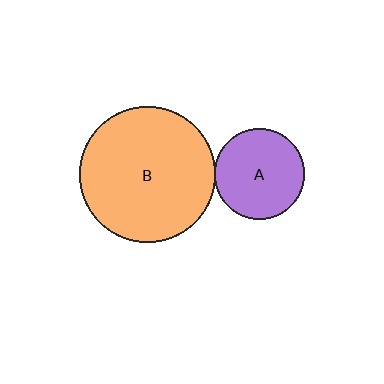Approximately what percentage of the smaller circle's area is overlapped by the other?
Approximately 5%.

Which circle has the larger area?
Circle B (orange).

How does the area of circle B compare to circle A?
Approximately 2.2 times.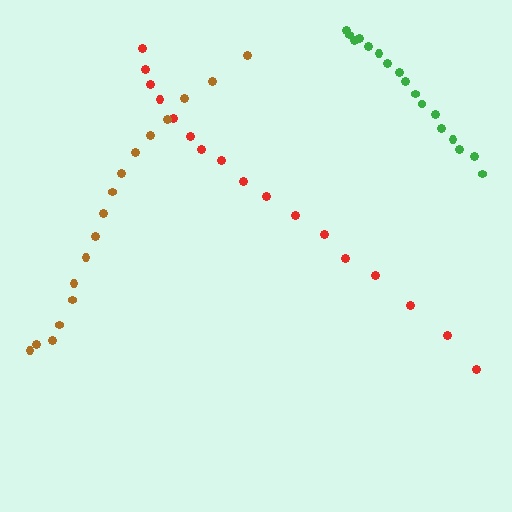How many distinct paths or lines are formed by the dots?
There are 3 distinct paths.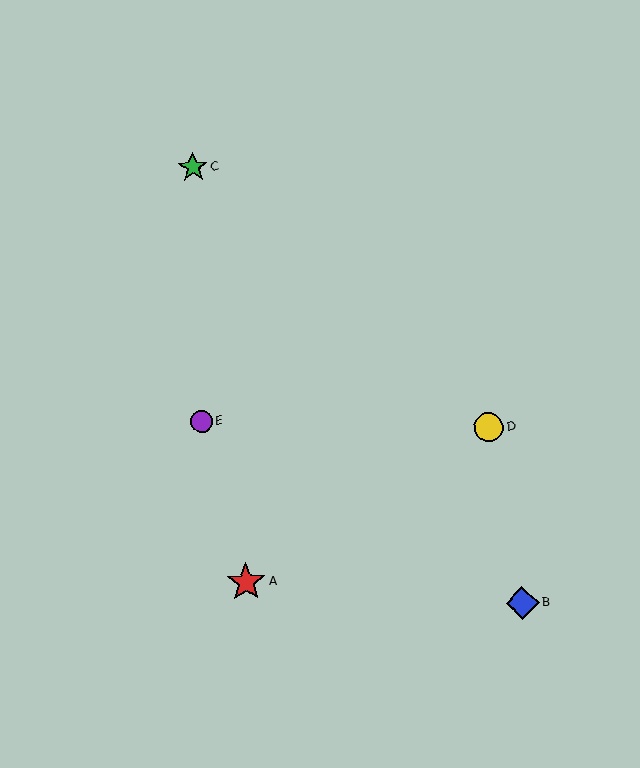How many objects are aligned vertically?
2 objects (C, E) are aligned vertically.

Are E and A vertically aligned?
No, E is at x≈202 and A is at x≈246.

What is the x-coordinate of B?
Object B is at x≈522.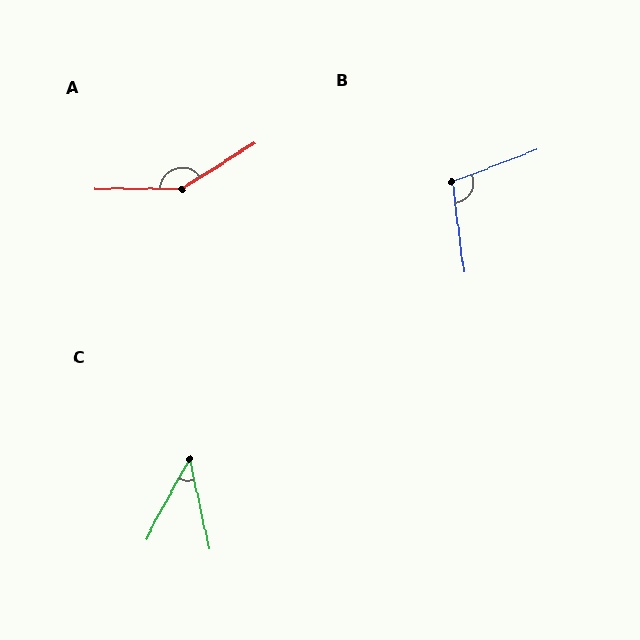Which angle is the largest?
A, at approximately 147 degrees.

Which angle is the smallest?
C, at approximately 40 degrees.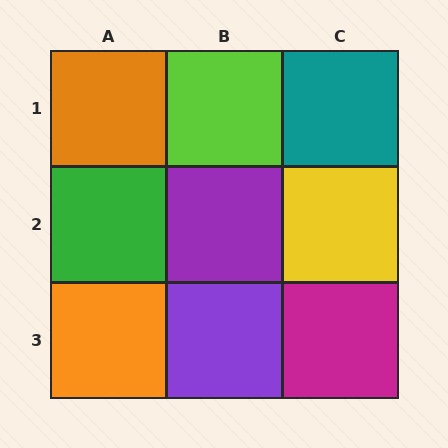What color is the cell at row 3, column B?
Purple.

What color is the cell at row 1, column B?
Lime.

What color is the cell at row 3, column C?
Magenta.